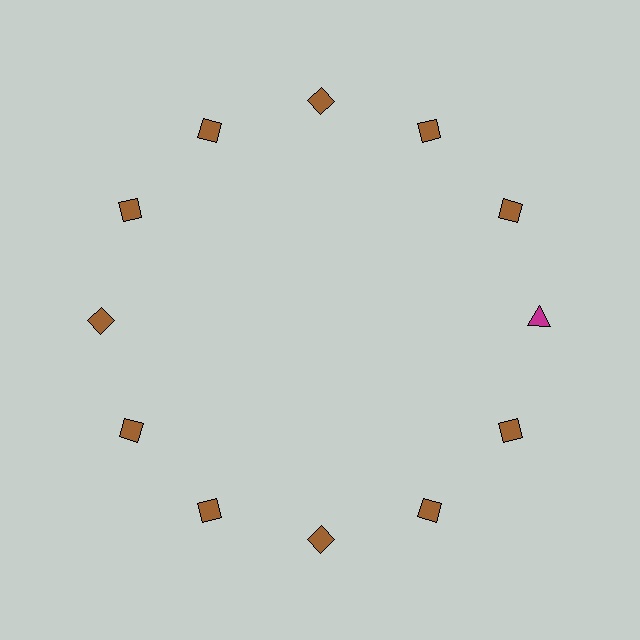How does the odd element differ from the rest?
It differs in both color (magenta instead of brown) and shape (triangle instead of diamond).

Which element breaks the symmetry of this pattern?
The magenta triangle at roughly the 3 o'clock position breaks the symmetry. All other shapes are brown diamonds.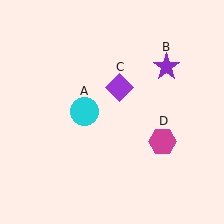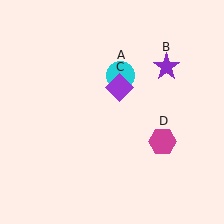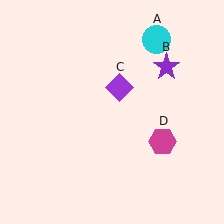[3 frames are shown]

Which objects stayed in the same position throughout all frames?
Purple star (object B) and purple diamond (object C) and magenta hexagon (object D) remained stationary.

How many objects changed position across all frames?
1 object changed position: cyan circle (object A).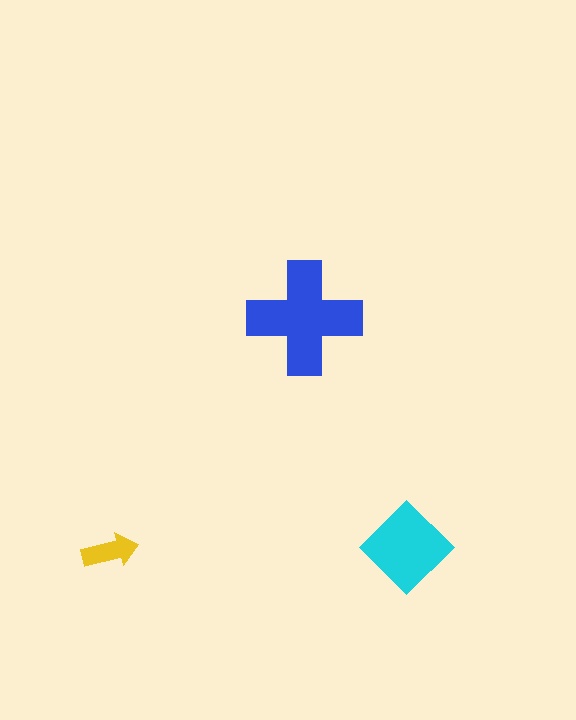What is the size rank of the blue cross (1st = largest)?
1st.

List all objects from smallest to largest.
The yellow arrow, the cyan diamond, the blue cross.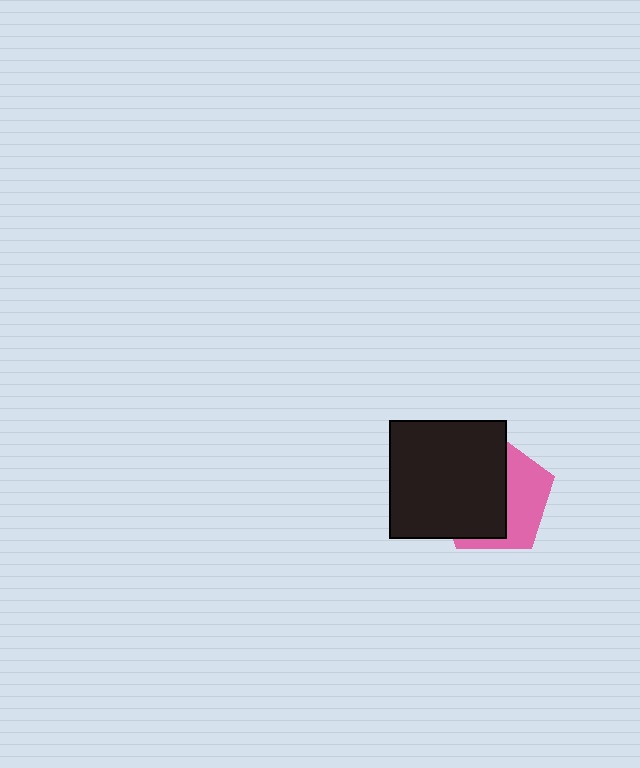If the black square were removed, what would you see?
You would see the complete pink pentagon.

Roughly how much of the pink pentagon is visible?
A small part of it is visible (roughly 40%).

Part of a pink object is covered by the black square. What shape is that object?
It is a pentagon.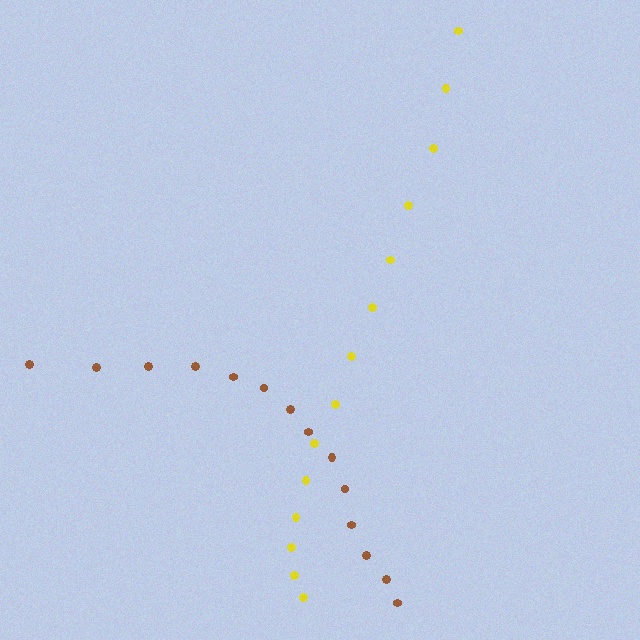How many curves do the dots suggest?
There are 2 distinct paths.